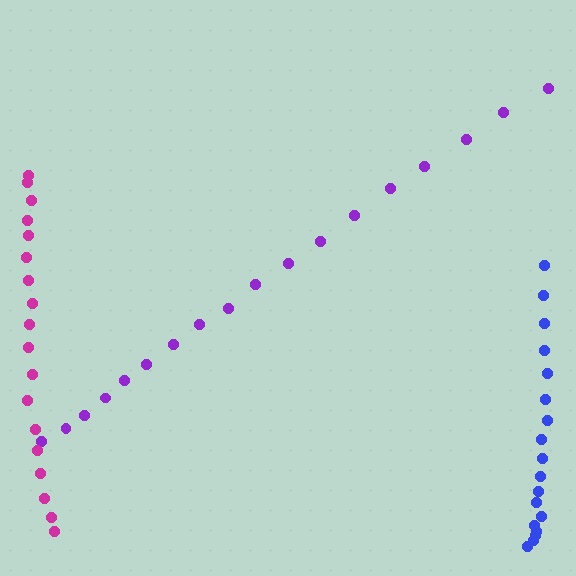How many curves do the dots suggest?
There are 3 distinct paths.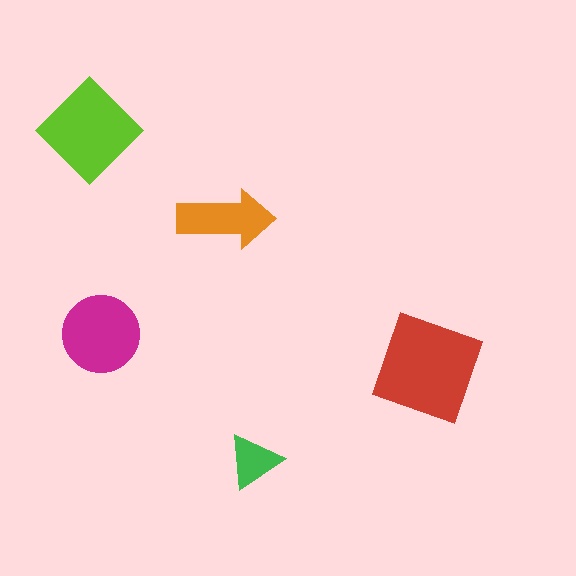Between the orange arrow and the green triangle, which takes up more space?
The orange arrow.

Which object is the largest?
The red square.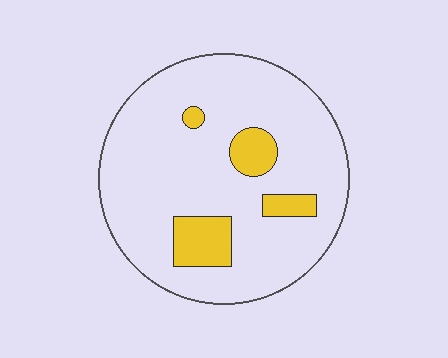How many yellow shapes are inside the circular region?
4.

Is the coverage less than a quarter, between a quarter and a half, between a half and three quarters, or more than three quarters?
Less than a quarter.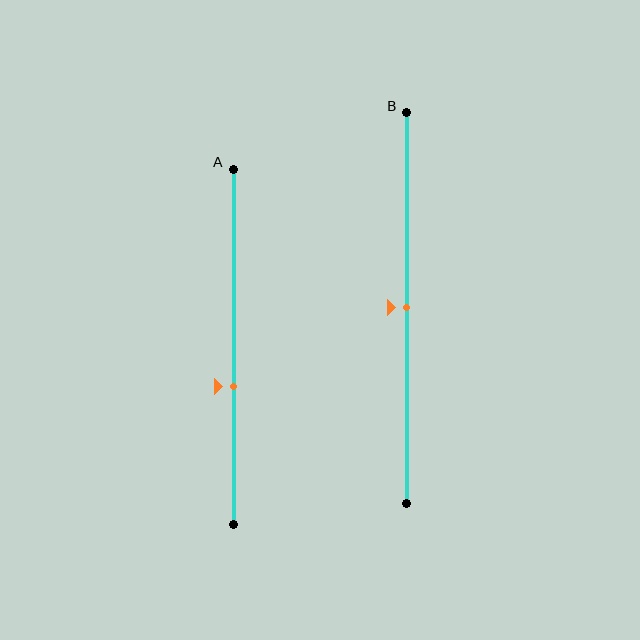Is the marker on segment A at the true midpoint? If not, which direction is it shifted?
No, the marker on segment A is shifted downward by about 11% of the segment length.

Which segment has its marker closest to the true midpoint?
Segment B has its marker closest to the true midpoint.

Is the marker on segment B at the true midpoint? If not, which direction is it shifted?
Yes, the marker on segment B is at the true midpoint.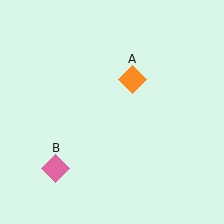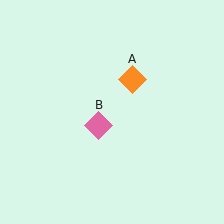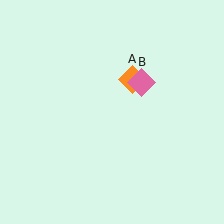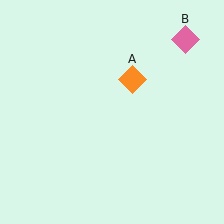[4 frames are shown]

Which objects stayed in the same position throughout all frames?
Orange diamond (object A) remained stationary.